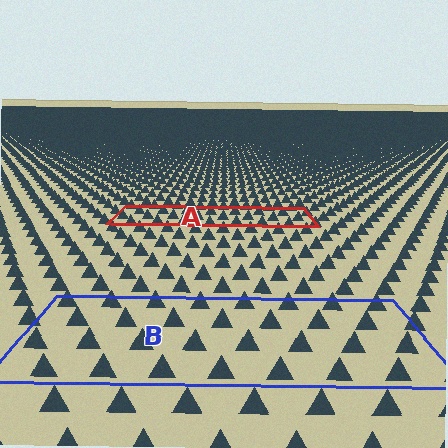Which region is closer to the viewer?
Region B is closer. The texture elements there are larger and more spread out.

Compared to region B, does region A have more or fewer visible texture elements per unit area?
Region A has more texture elements per unit area — they are packed more densely because it is farther away.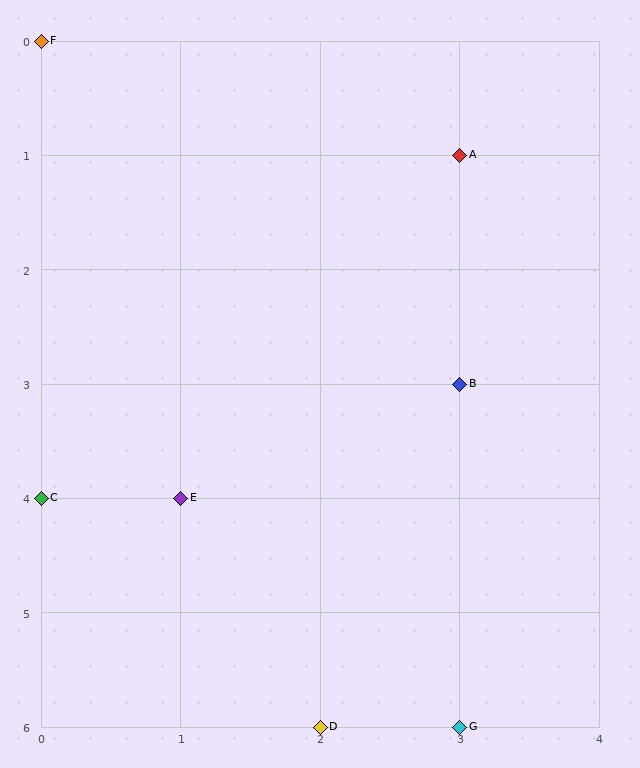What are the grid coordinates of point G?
Point G is at grid coordinates (3, 6).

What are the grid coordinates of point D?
Point D is at grid coordinates (2, 6).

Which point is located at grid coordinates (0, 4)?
Point C is at (0, 4).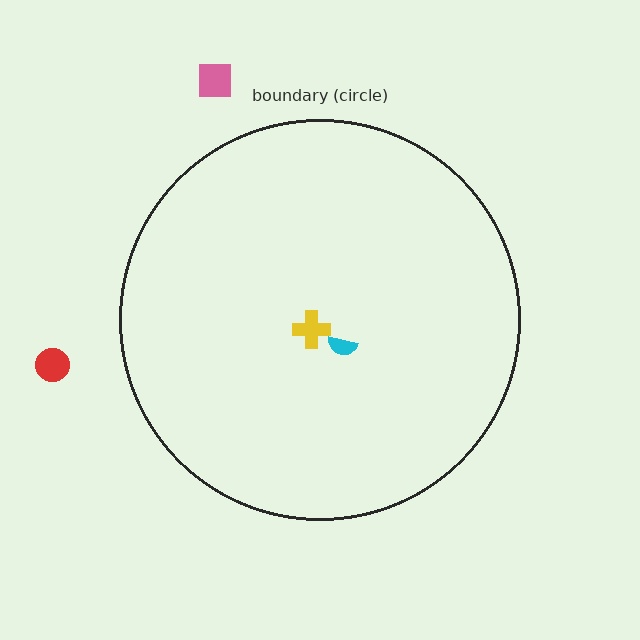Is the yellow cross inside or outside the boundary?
Inside.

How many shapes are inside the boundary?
2 inside, 2 outside.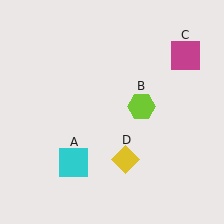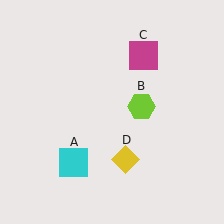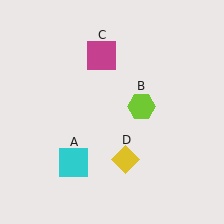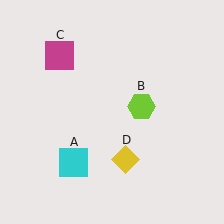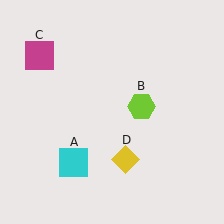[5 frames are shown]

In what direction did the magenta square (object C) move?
The magenta square (object C) moved left.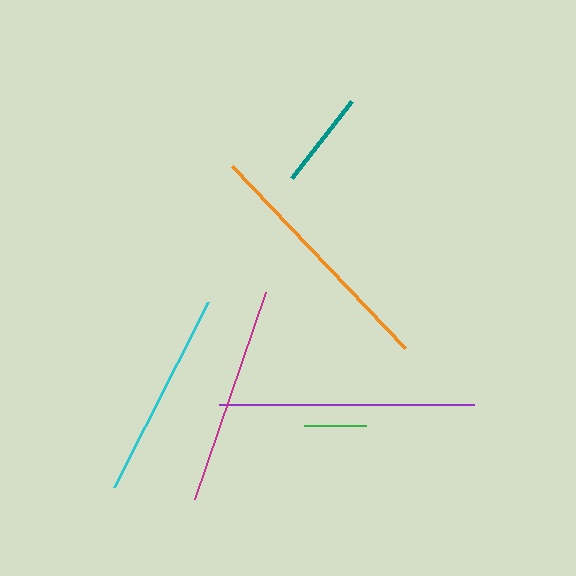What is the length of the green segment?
The green segment is approximately 62 pixels long.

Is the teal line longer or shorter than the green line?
The teal line is longer than the green line.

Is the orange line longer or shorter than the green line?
The orange line is longer than the green line.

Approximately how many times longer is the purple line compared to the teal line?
The purple line is approximately 2.6 times the length of the teal line.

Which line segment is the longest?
The purple line is the longest at approximately 255 pixels.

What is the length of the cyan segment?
The cyan segment is approximately 208 pixels long.